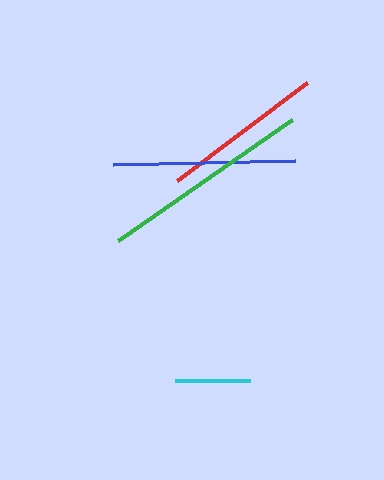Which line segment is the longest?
The green line is the longest at approximately 211 pixels.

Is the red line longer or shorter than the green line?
The green line is longer than the red line.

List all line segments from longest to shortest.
From longest to shortest: green, blue, red, cyan.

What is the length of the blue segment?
The blue segment is approximately 182 pixels long.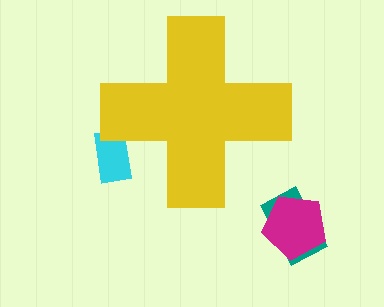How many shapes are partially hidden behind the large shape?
1 shape is partially hidden.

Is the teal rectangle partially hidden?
No, the teal rectangle is fully visible.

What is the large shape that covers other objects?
A yellow cross.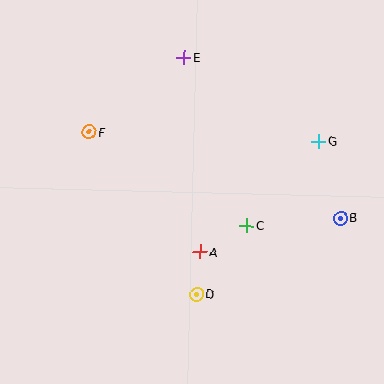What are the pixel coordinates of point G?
Point G is at (319, 141).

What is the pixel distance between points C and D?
The distance between C and D is 86 pixels.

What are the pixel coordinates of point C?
Point C is at (247, 226).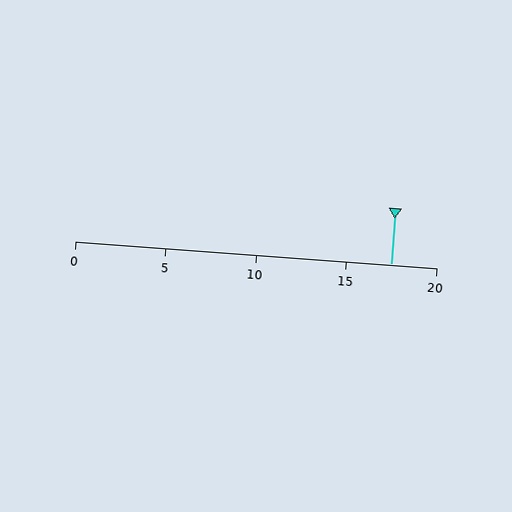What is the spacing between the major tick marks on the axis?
The major ticks are spaced 5 apart.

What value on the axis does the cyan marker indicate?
The marker indicates approximately 17.5.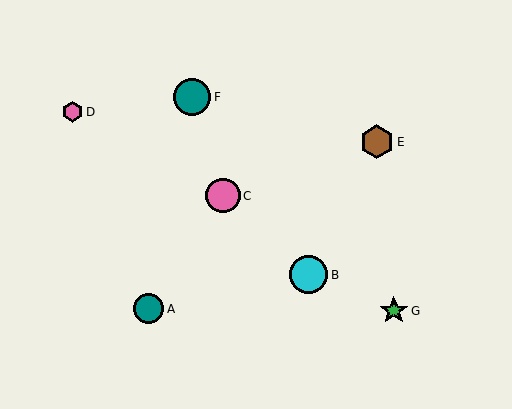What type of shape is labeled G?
Shape G is a green star.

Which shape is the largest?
The cyan circle (labeled B) is the largest.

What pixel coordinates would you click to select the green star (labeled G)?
Click at (394, 311) to select the green star G.